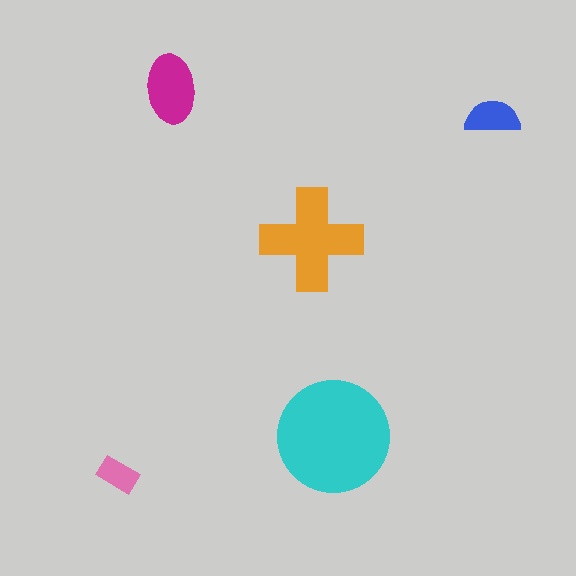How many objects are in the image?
There are 5 objects in the image.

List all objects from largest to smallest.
The cyan circle, the orange cross, the magenta ellipse, the blue semicircle, the pink rectangle.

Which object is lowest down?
The pink rectangle is bottommost.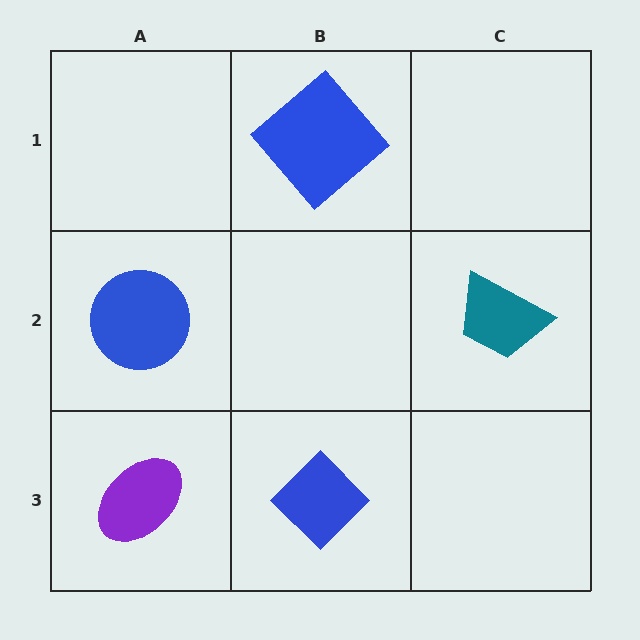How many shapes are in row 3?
2 shapes.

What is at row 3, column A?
A purple ellipse.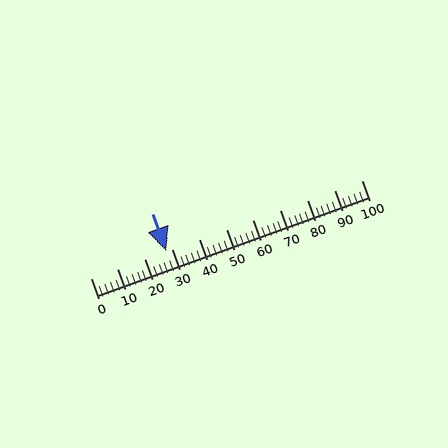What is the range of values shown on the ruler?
The ruler shows values from 0 to 100.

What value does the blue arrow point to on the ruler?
The blue arrow points to approximately 28.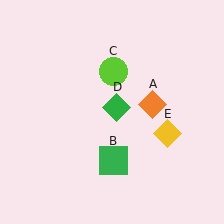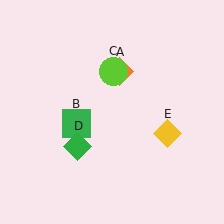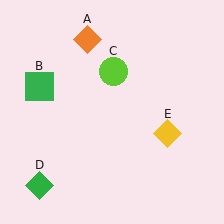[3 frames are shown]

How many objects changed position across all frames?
3 objects changed position: orange diamond (object A), green square (object B), green diamond (object D).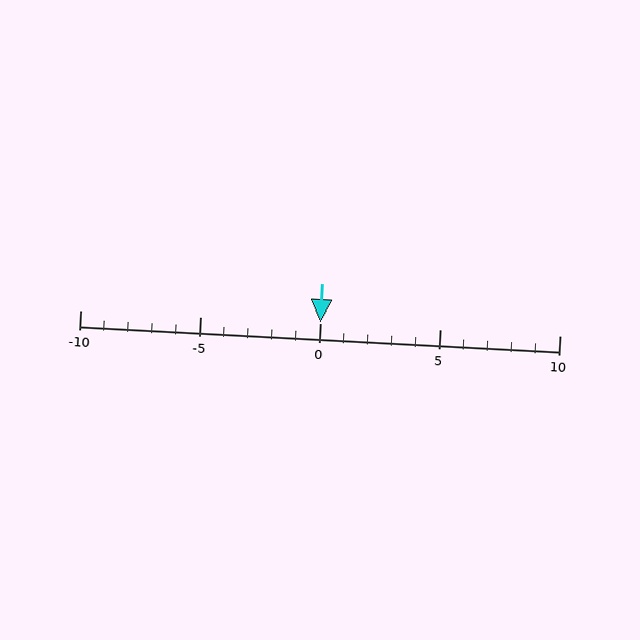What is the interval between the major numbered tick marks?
The major tick marks are spaced 5 units apart.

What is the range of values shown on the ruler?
The ruler shows values from -10 to 10.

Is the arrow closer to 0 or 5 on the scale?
The arrow is closer to 0.